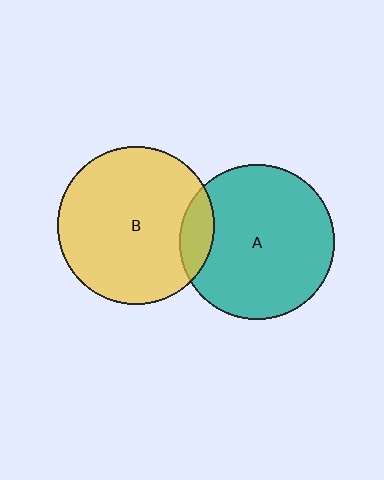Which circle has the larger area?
Circle B (yellow).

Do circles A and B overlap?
Yes.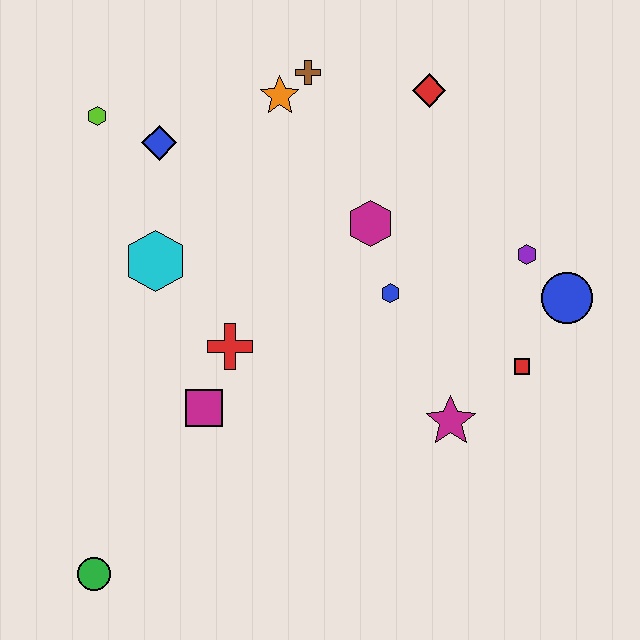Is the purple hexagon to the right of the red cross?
Yes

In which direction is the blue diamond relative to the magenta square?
The blue diamond is above the magenta square.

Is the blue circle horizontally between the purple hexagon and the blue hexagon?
No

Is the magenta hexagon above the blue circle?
Yes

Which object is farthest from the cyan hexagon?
The blue circle is farthest from the cyan hexagon.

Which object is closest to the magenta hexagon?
The blue hexagon is closest to the magenta hexagon.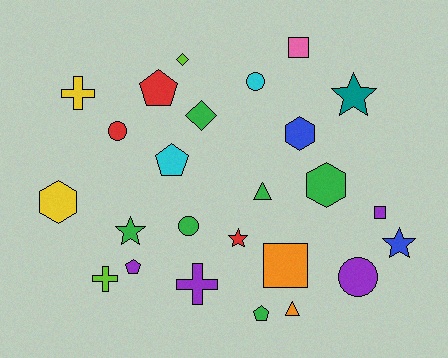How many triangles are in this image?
There are 2 triangles.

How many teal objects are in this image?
There is 1 teal object.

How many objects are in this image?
There are 25 objects.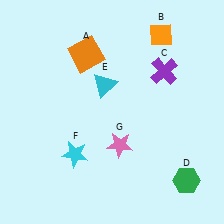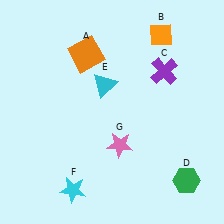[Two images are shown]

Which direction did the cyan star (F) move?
The cyan star (F) moved down.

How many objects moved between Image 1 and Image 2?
1 object moved between the two images.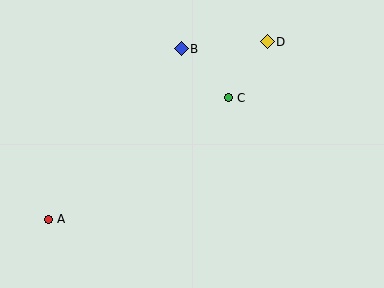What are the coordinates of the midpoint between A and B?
The midpoint between A and B is at (115, 134).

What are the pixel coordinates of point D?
Point D is at (267, 42).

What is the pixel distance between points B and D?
The distance between B and D is 87 pixels.